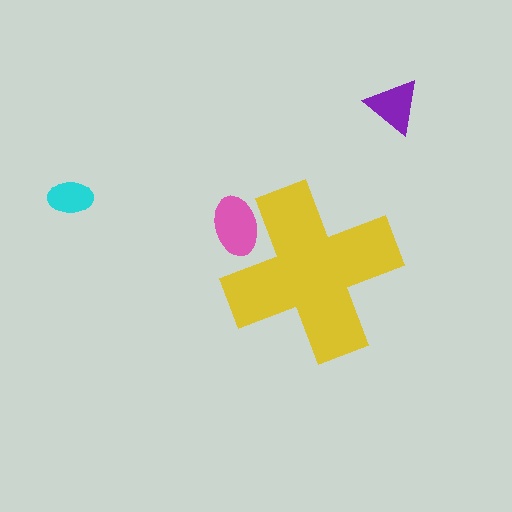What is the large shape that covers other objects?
A yellow cross.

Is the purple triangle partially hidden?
No, the purple triangle is fully visible.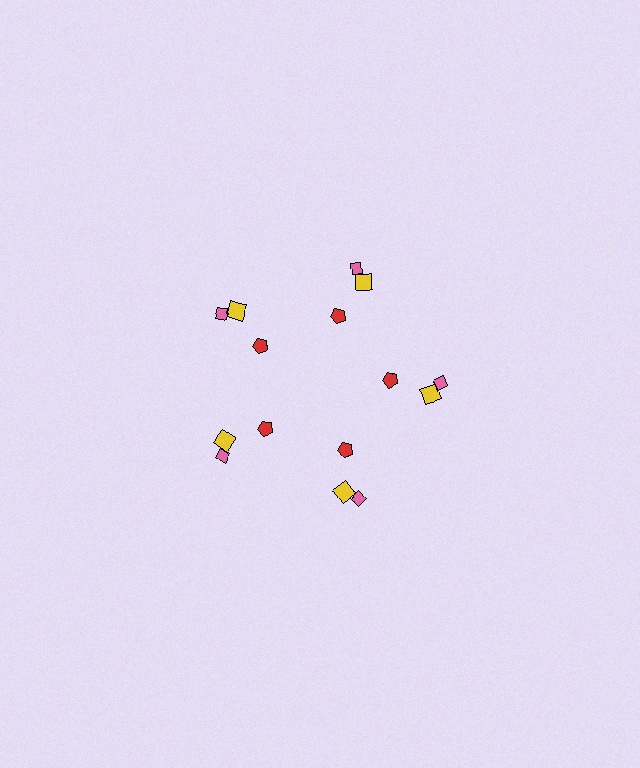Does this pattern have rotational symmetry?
Yes, this pattern has 5-fold rotational symmetry. It looks the same after rotating 72 degrees around the center.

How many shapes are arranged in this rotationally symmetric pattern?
There are 15 shapes, arranged in 5 groups of 3.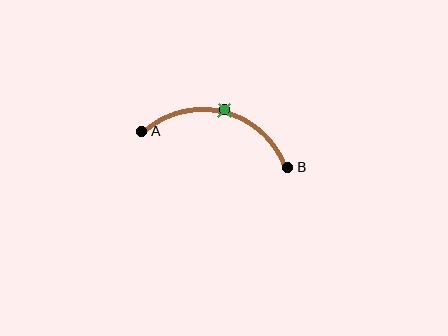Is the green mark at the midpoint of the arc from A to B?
Yes. The green mark lies on the arc at equal arc-length from both A and B — it is the arc midpoint.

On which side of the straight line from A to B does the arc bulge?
The arc bulges above the straight line connecting A and B.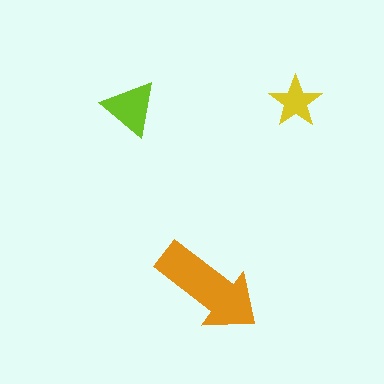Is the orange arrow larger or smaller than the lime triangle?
Larger.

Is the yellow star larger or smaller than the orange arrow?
Smaller.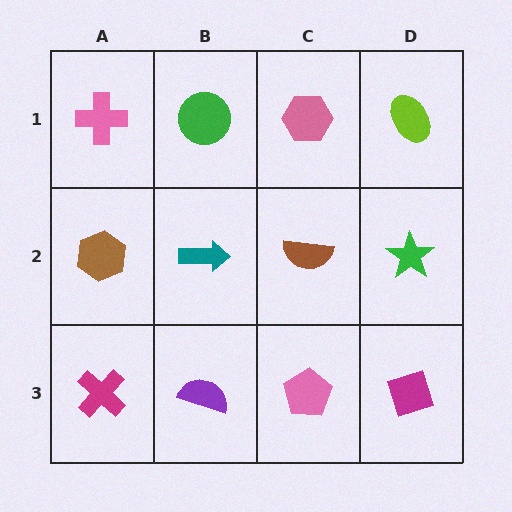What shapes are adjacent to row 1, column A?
A brown hexagon (row 2, column A), a green circle (row 1, column B).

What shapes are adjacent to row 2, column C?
A pink hexagon (row 1, column C), a pink pentagon (row 3, column C), a teal arrow (row 2, column B), a green star (row 2, column D).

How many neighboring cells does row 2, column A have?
3.